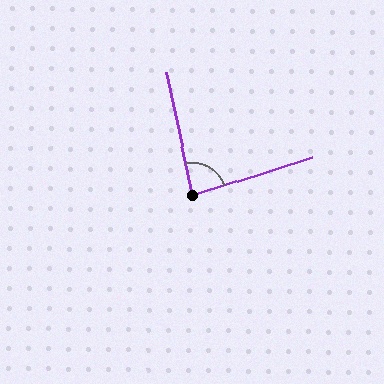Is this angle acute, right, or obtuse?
It is acute.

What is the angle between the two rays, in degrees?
Approximately 84 degrees.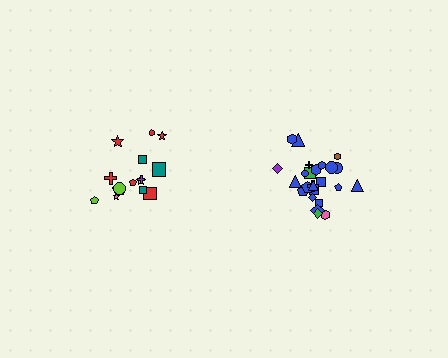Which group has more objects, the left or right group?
The right group.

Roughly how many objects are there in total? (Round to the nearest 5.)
Roughly 40 objects in total.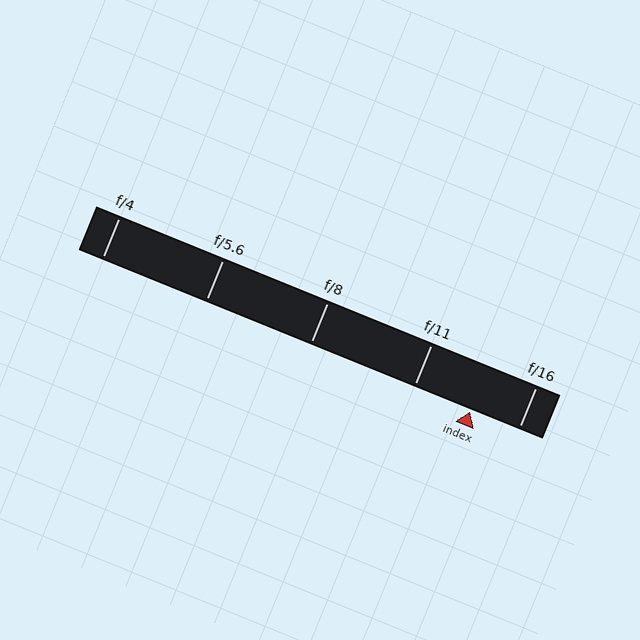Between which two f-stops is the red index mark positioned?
The index mark is between f/11 and f/16.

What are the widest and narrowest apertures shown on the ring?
The widest aperture shown is f/4 and the narrowest is f/16.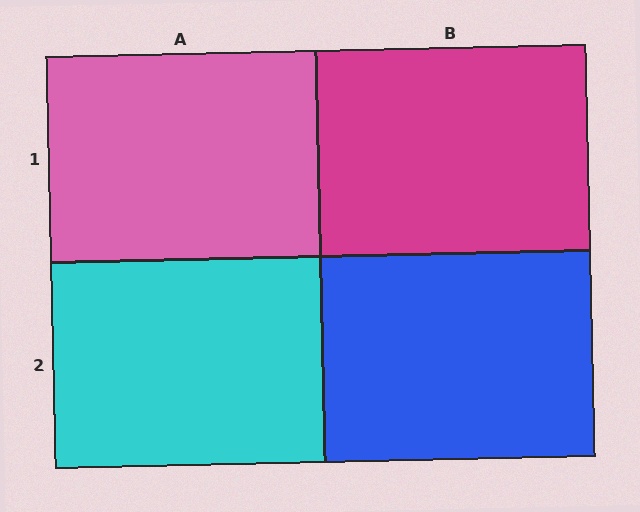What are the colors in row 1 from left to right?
Pink, magenta.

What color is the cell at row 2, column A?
Cyan.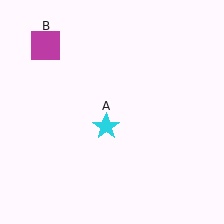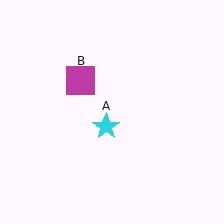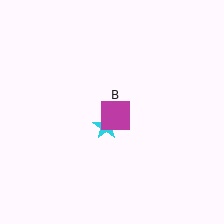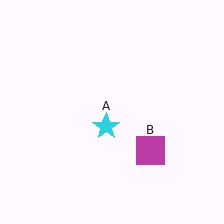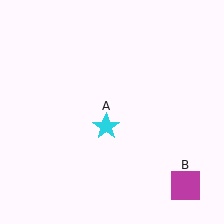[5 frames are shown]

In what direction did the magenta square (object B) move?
The magenta square (object B) moved down and to the right.